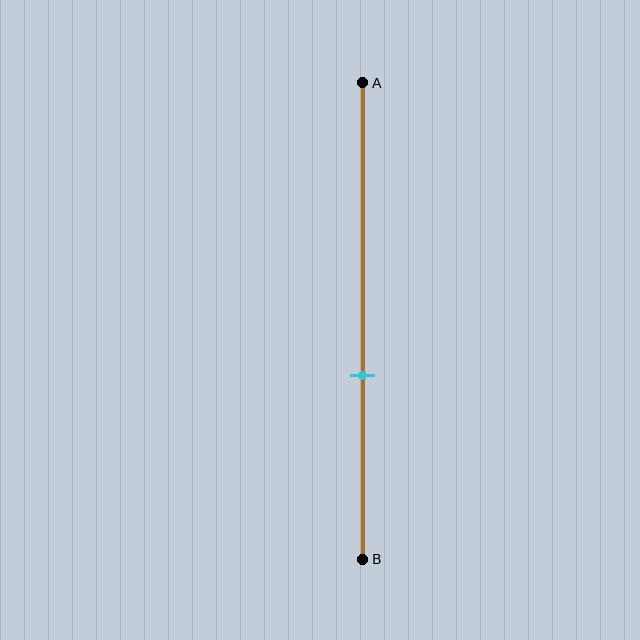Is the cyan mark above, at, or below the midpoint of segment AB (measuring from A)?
The cyan mark is below the midpoint of segment AB.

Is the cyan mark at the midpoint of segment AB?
No, the mark is at about 60% from A, not at the 50% midpoint.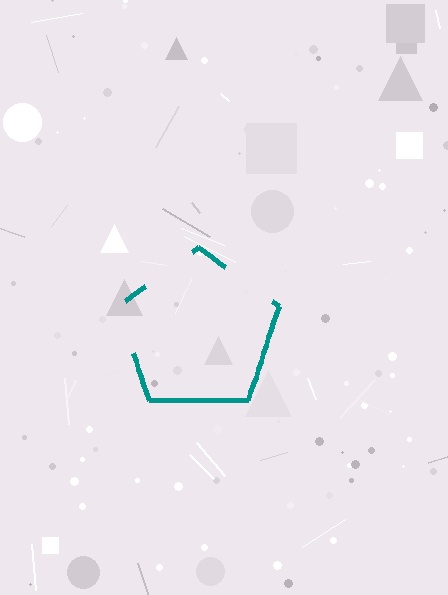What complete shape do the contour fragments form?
The contour fragments form a pentagon.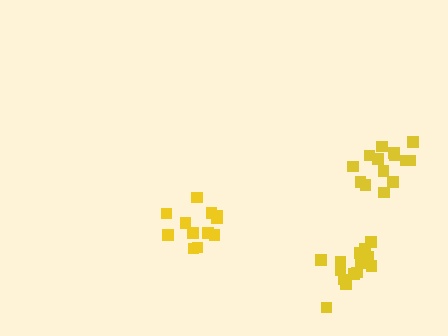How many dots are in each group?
Group 1: 14 dots, Group 2: 14 dots, Group 3: 12 dots (40 total).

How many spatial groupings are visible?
There are 3 spatial groupings.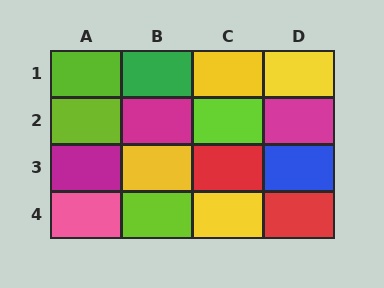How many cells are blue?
1 cell is blue.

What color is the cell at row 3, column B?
Yellow.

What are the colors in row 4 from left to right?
Pink, lime, yellow, red.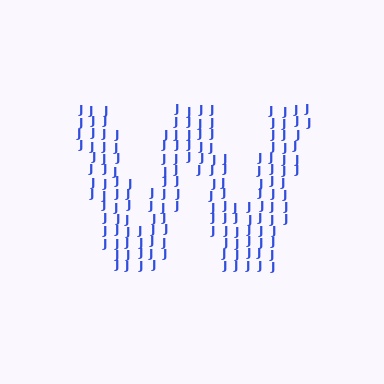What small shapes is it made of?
It is made of small letter J's.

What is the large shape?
The large shape is the letter W.